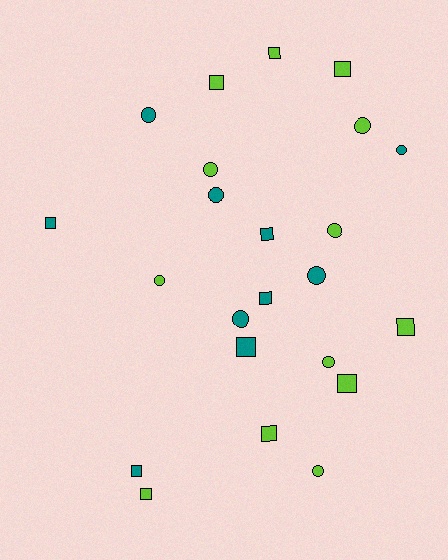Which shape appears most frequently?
Square, with 12 objects.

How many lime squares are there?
There are 7 lime squares.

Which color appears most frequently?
Lime, with 13 objects.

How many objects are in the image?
There are 23 objects.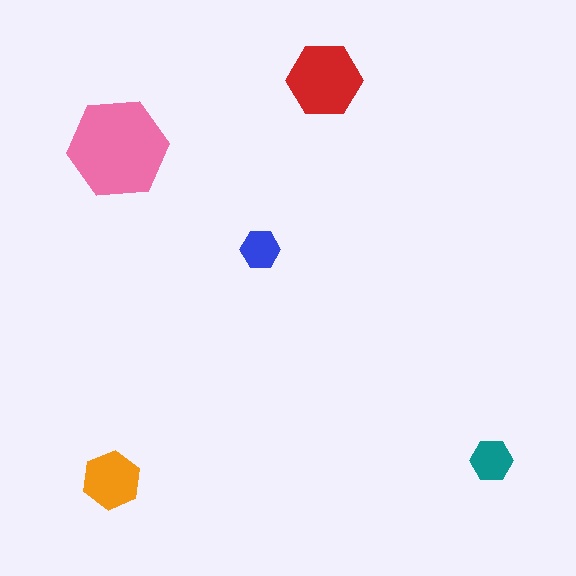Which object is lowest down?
The orange hexagon is bottommost.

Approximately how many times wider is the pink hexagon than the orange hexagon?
About 1.5 times wider.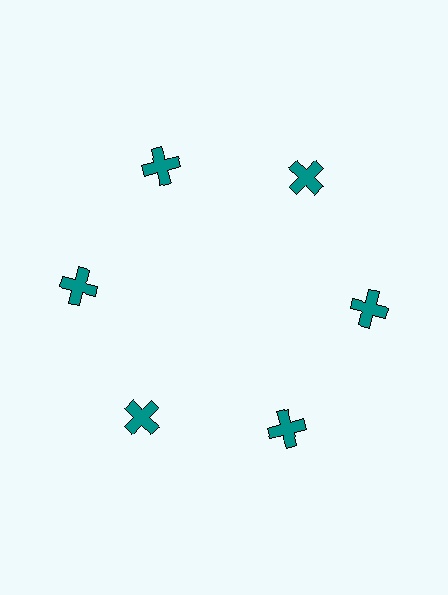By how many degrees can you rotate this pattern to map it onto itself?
The pattern maps onto itself every 60 degrees of rotation.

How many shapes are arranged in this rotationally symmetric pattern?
There are 6 shapes, arranged in 6 groups of 1.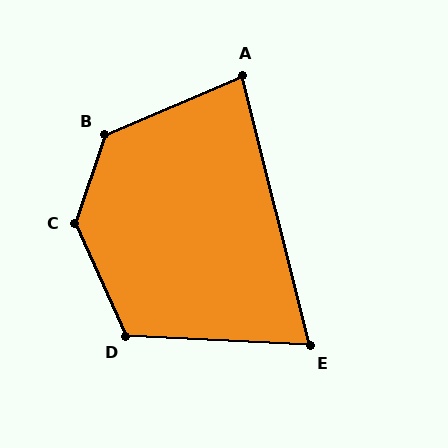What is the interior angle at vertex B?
Approximately 132 degrees (obtuse).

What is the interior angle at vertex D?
Approximately 117 degrees (obtuse).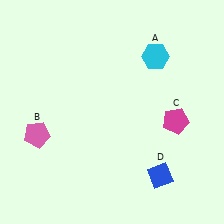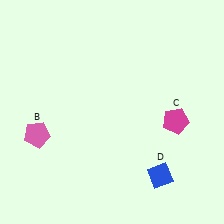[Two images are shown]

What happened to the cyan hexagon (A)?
The cyan hexagon (A) was removed in Image 2. It was in the top-right area of Image 1.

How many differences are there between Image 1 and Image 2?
There is 1 difference between the two images.